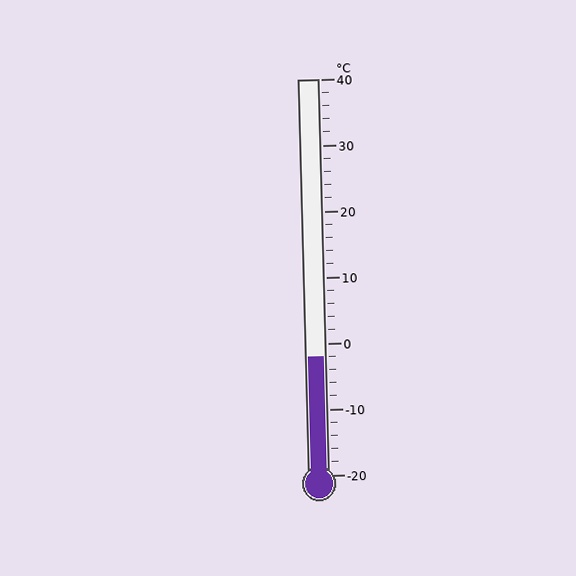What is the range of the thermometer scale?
The thermometer scale ranges from -20°C to 40°C.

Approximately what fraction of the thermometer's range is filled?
The thermometer is filled to approximately 30% of its range.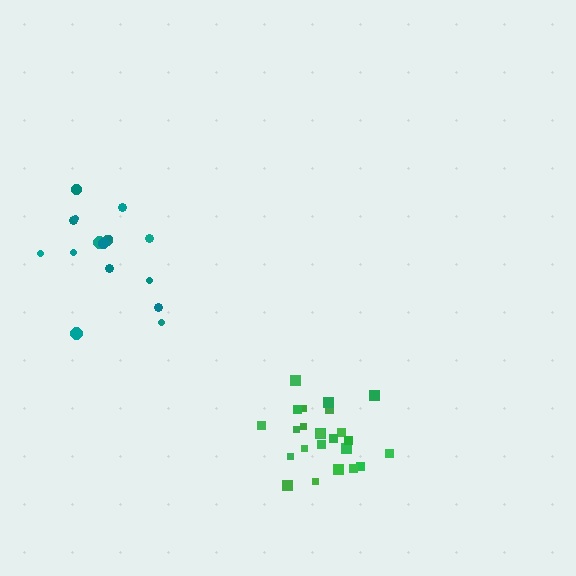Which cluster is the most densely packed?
Green.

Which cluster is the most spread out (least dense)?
Teal.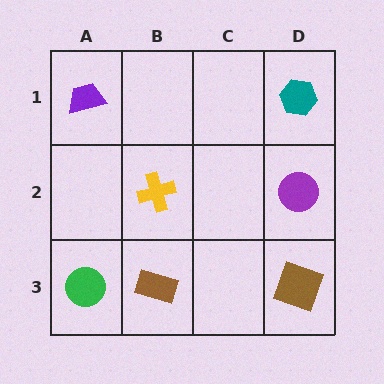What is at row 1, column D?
A teal hexagon.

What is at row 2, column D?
A purple circle.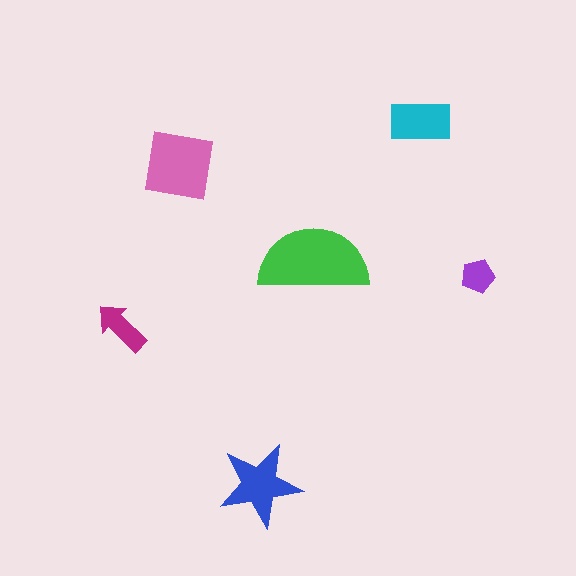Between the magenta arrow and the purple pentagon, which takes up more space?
The magenta arrow.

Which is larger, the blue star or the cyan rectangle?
The blue star.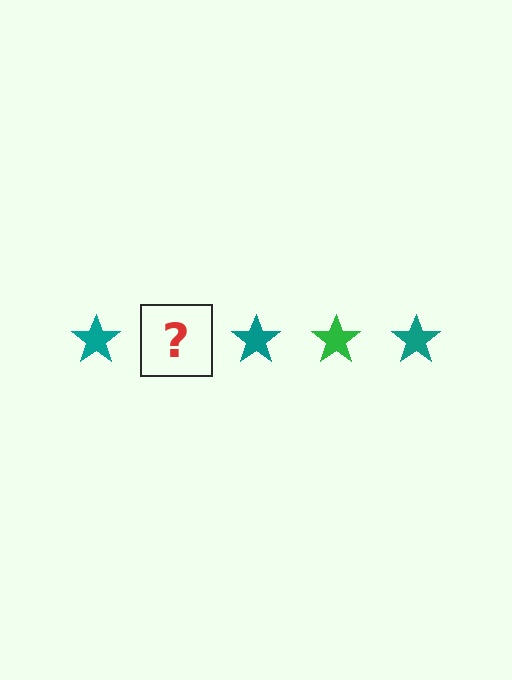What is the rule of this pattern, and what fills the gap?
The rule is that the pattern cycles through teal, green stars. The gap should be filled with a green star.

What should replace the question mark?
The question mark should be replaced with a green star.